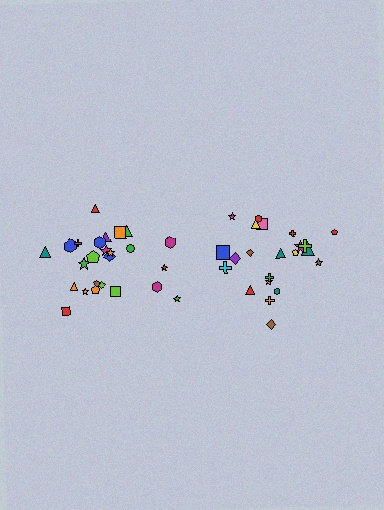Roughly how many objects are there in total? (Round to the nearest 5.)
Roughly 45 objects in total.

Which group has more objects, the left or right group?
The left group.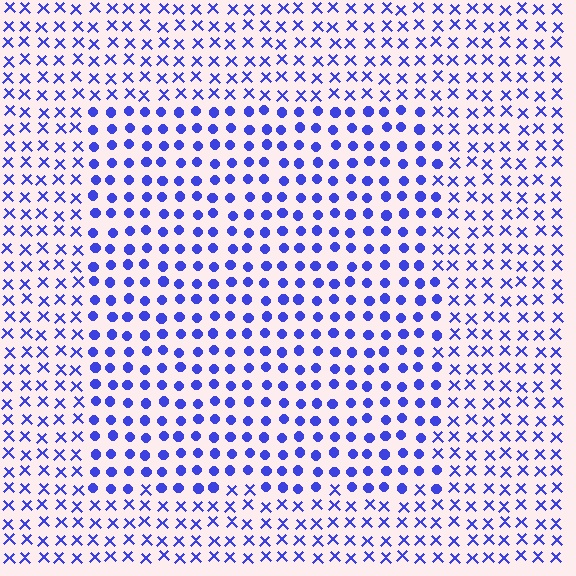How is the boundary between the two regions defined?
The boundary is defined by a change in element shape: circles inside vs. X marks outside. All elements share the same color and spacing.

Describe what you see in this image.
The image is filled with small blue elements arranged in a uniform grid. A rectangle-shaped region contains circles, while the surrounding area contains X marks. The boundary is defined purely by the change in element shape.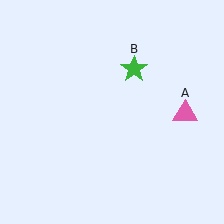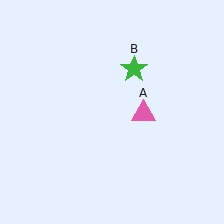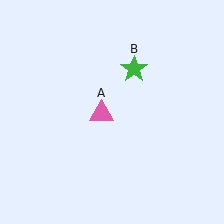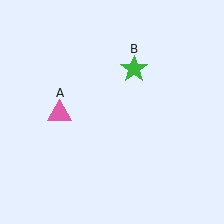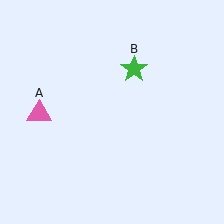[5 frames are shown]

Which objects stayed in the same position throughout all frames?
Green star (object B) remained stationary.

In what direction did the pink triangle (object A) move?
The pink triangle (object A) moved left.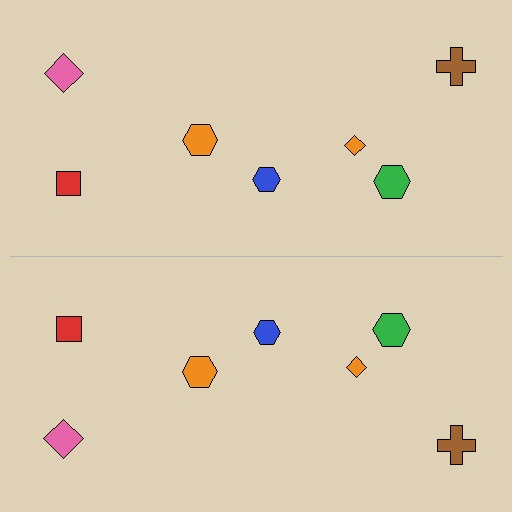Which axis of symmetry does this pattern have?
The pattern has a horizontal axis of symmetry running through the center of the image.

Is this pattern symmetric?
Yes, this pattern has bilateral (reflection) symmetry.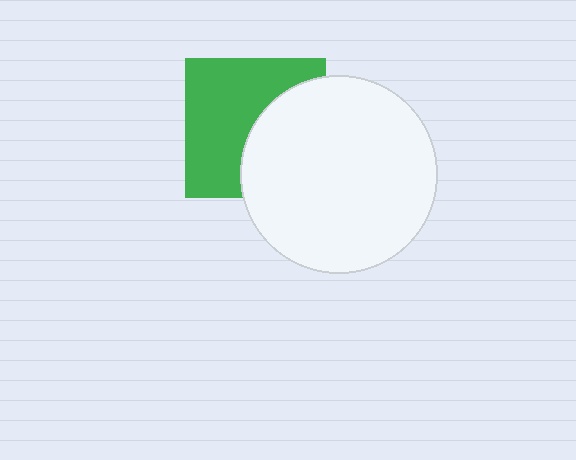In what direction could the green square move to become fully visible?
The green square could move left. That would shift it out from behind the white circle entirely.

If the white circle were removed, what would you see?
You would see the complete green square.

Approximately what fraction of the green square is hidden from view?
Roughly 43% of the green square is hidden behind the white circle.